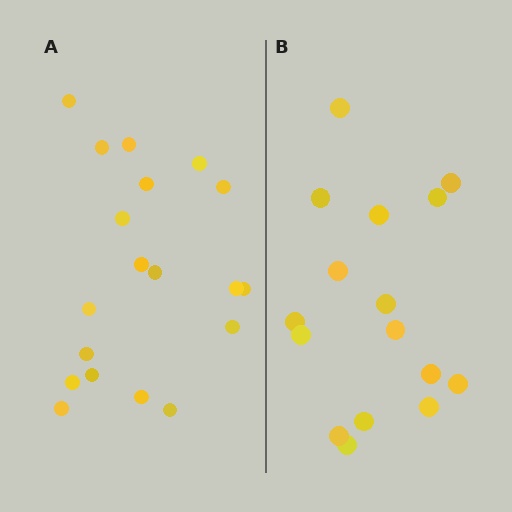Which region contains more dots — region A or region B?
Region A (the left region) has more dots.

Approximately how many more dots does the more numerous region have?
Region A has just a few more — roughly 2 or 3 more dots than region B.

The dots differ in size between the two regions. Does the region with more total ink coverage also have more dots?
No. Region B has more total ink coverage because its dots are larger, but region A actually contains more individual dots. Total area can be misleading — the number of items is what matters here.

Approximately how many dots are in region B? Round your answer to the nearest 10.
About 20 dots. (The exact count is 16, which rounds to 20.)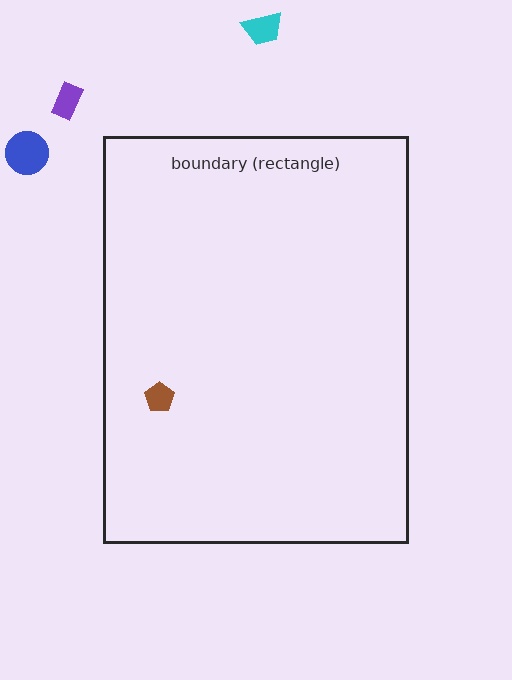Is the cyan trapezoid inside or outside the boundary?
Outside.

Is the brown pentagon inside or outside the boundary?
Inside.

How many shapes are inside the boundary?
1 inside, 3 outside.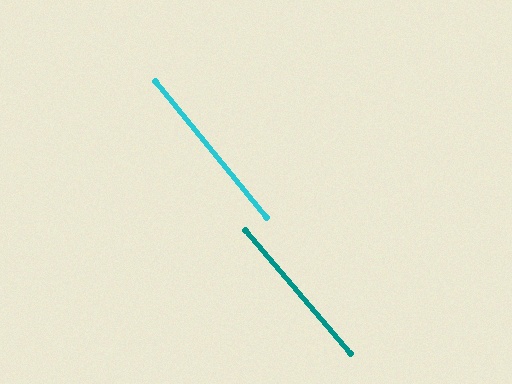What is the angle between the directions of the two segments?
Approximately 1 degree.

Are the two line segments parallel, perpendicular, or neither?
Parallel — their directions differ by only 1.0°.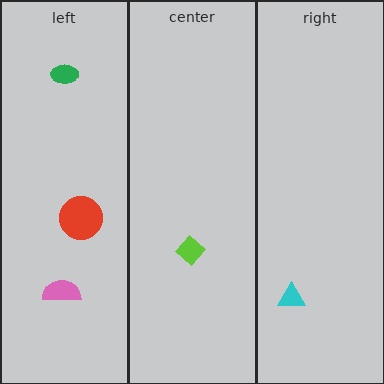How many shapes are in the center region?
1.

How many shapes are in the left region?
3.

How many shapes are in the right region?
1.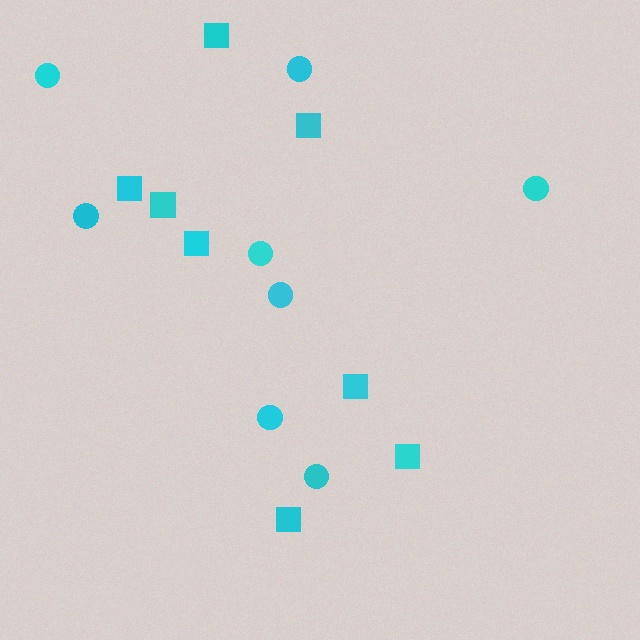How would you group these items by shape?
There are 2 groups: one group of squares (8) and one group of circles (8).